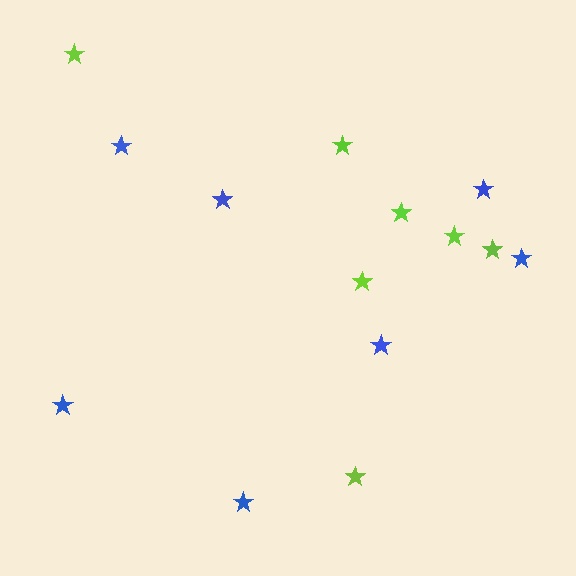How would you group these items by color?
There are 2 groups: one group of blue stars (7) and one group of lime stars (7).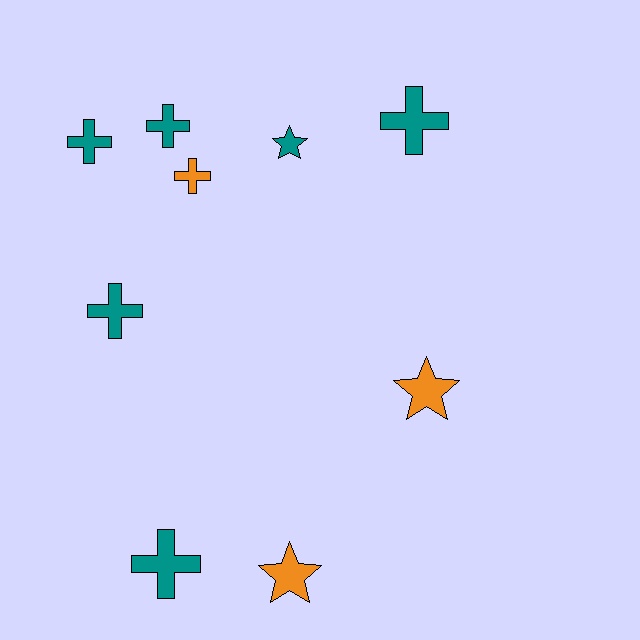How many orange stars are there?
There are 2 orange stars.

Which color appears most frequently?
Teal, with 6 objects.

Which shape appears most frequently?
Cross, with 6 objects.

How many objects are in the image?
There are 9 objects.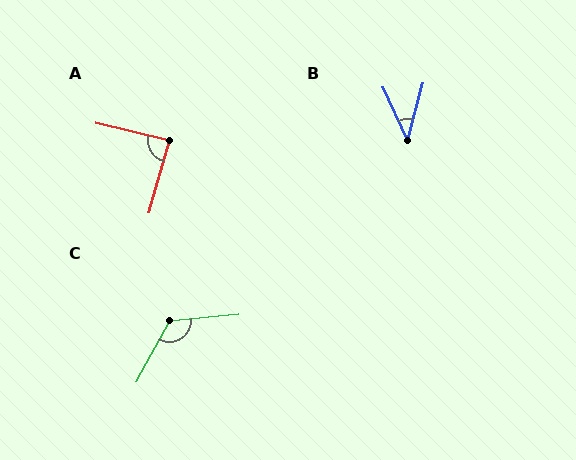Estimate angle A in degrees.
Approximately 87 degrees.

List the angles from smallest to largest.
B (40°), A (87°), C (124°).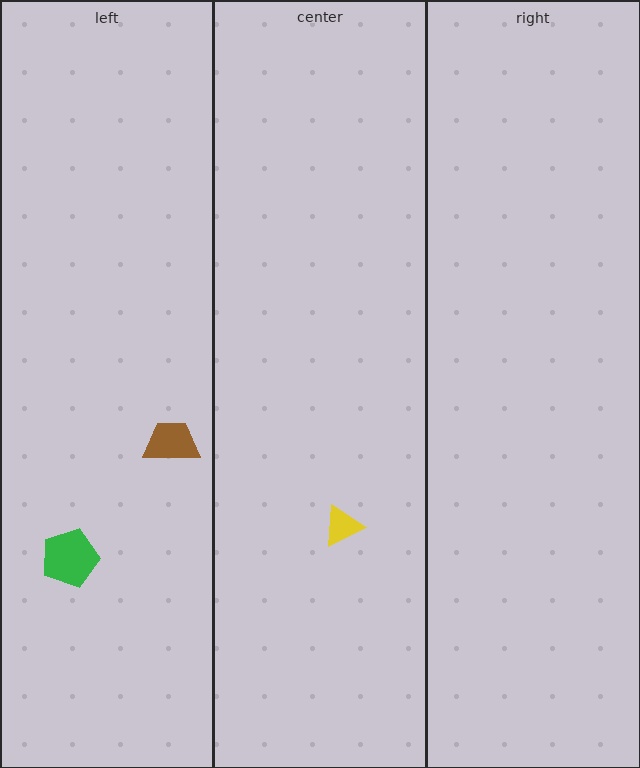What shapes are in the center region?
The yellow triangle.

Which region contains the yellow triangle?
The center region.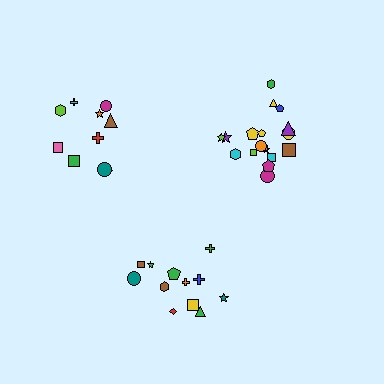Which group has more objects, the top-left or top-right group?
The top-right group.